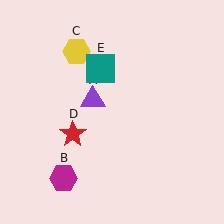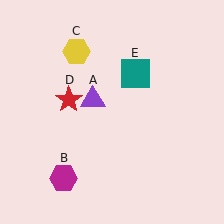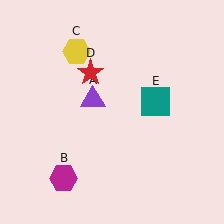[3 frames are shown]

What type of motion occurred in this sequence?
The red star (object D), teal square (object E) rotated clockwise around the center of the scene.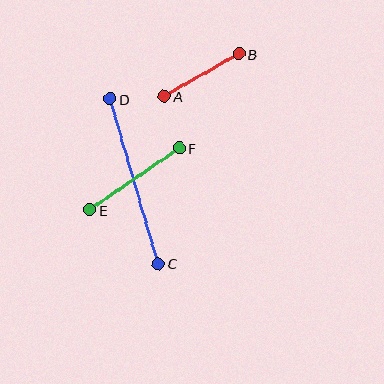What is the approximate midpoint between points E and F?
The midpoint is at approximately (135, 179) pixels.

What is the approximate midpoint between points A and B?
The midpoint is at approximately (202, 75) pixels.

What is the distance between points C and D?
The distance is approximately 172 pixels.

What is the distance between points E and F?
The distance is approximately 109 pixels.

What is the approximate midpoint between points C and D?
The midpoint is at approximately (134, 181) pixels.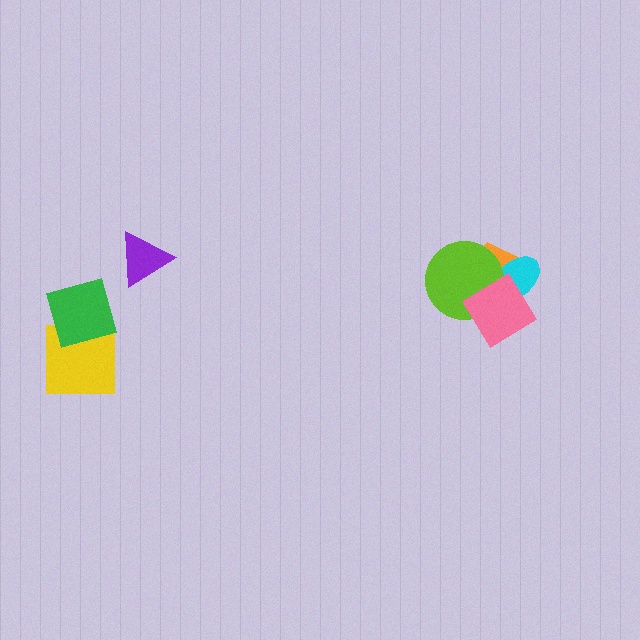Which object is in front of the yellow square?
The green diamond is in front of the yellow square.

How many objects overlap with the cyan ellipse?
3 objects overlap with the cyan ellipse.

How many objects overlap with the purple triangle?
0 objects overlap with the purple triangle.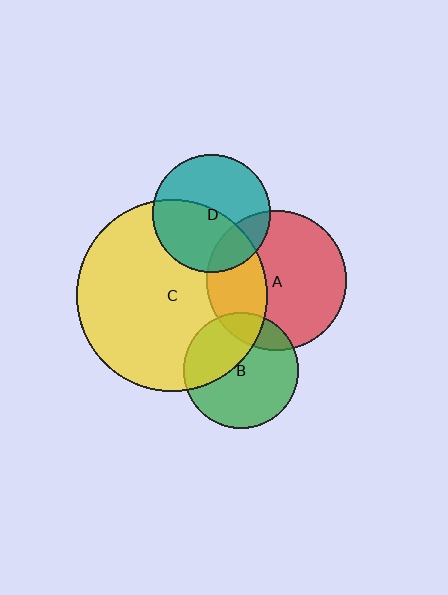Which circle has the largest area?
Circle C (yellow).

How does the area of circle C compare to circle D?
Approximately 2.6 times.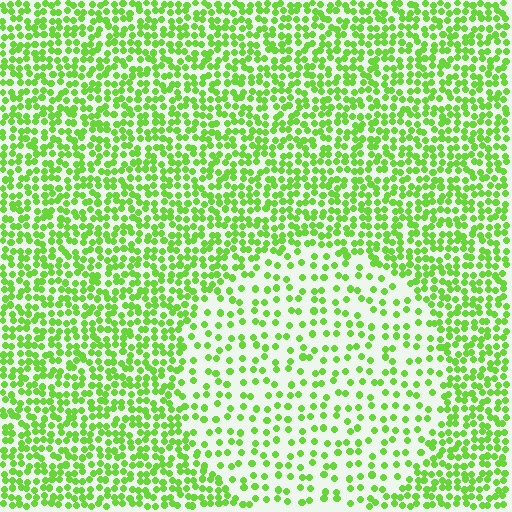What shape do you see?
I see a circle.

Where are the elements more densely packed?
The elements are more densely packed outside the circle boundary.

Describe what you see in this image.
The image contains small lime elements arranged at two different densities. A circle-shaped region is visible where the elements are less densely packed than the surrounding area.